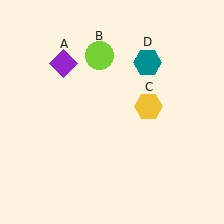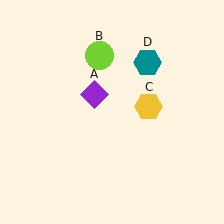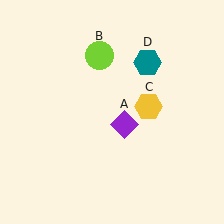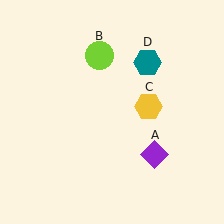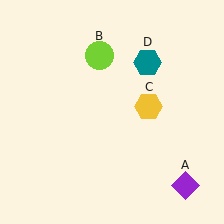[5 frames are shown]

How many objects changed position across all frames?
1 object changed position: purple diamond (object A).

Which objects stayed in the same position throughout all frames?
Lime circle (object B) and yellow hexagon (object C) and teal hexagon (object D) remained stationary.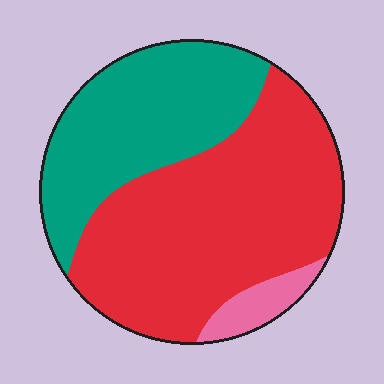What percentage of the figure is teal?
Teal covers roughly 35% of the figure.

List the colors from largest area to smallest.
From largest to smallest: red, teal, pink.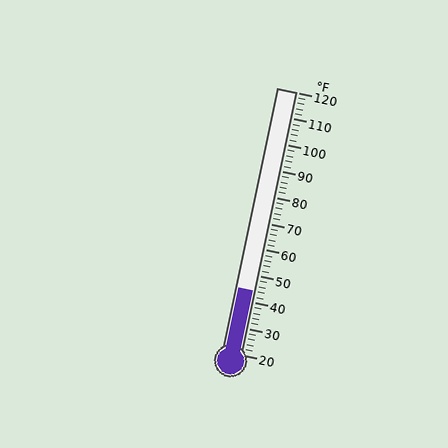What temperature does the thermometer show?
The thermometer shows approximately 44°F.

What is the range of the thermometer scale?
The thermometer scale ranges from 20°F to 120°F.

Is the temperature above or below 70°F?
The temperature is below 70°F.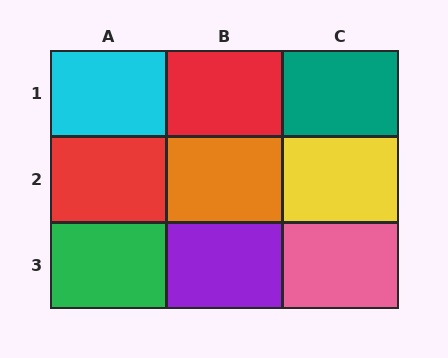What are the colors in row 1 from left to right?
Cyan, red, teal.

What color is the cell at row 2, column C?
Yellow.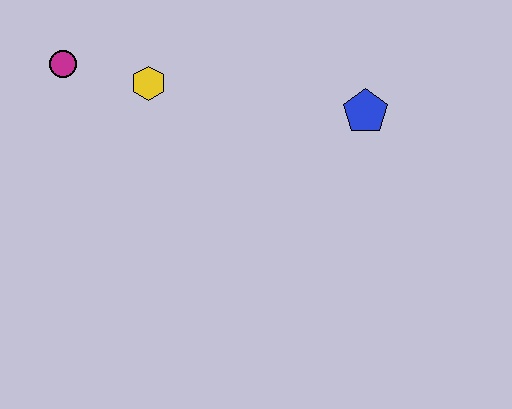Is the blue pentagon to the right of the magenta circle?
Yes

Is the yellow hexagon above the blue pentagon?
Yes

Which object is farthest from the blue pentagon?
The magenta circle is farthest from the blue pentagon.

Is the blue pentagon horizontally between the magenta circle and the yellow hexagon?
No